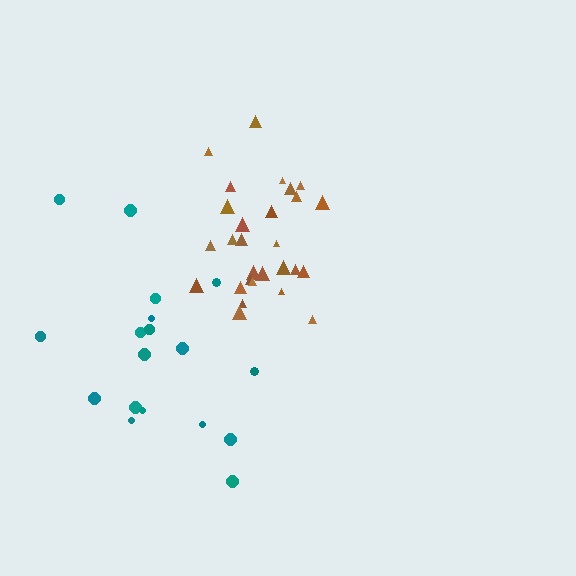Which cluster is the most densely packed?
Brown.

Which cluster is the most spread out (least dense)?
Teal.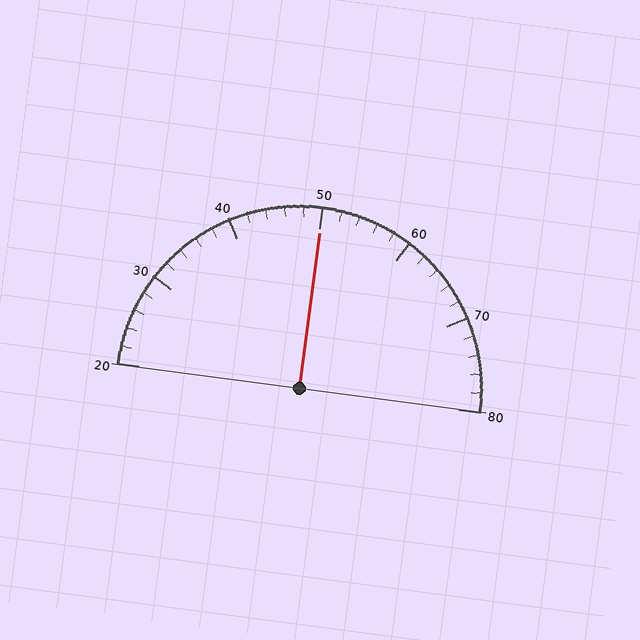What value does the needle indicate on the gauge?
The needle indicates approximately 50.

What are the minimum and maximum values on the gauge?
The gauge ranges from 20 to 80.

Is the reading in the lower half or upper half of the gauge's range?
The reading is in the upper half of the range (20 to 80).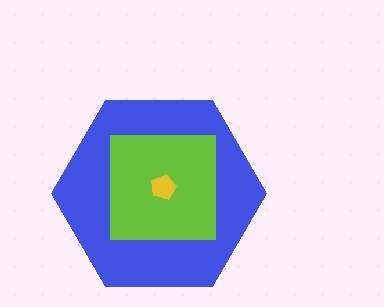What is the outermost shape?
The blue hexagon.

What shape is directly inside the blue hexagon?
The lime square.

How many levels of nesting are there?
3.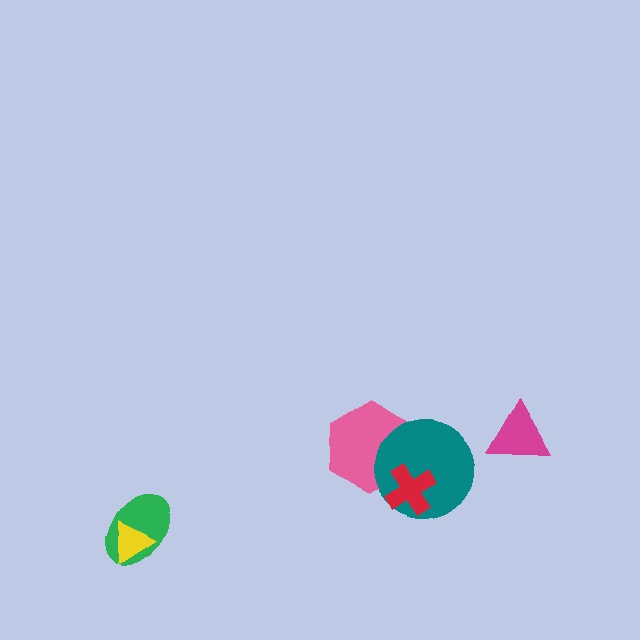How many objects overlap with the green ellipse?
1 object overlaps with the green ellipse.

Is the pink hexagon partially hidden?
Yes, it is partially covered by another shape.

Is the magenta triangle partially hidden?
No, no other shape covers it.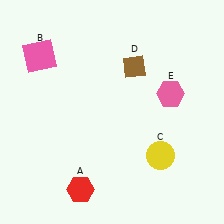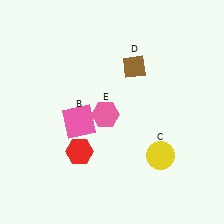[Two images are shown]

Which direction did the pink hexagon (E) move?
The pink hexagon (E) moved left.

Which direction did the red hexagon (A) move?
The red hexagon (A) moved up.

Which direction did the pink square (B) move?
The pink square (B) moved down.